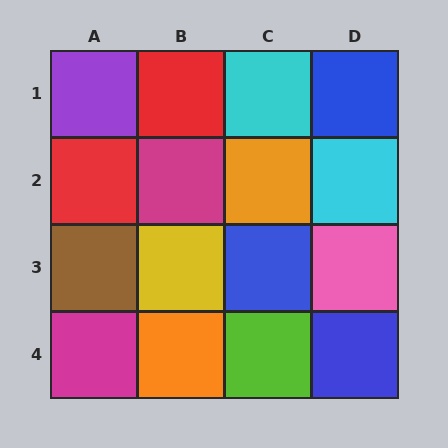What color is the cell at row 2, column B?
Magenta.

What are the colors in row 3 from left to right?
Brown, yellow, blue, pink.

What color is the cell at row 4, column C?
Lime.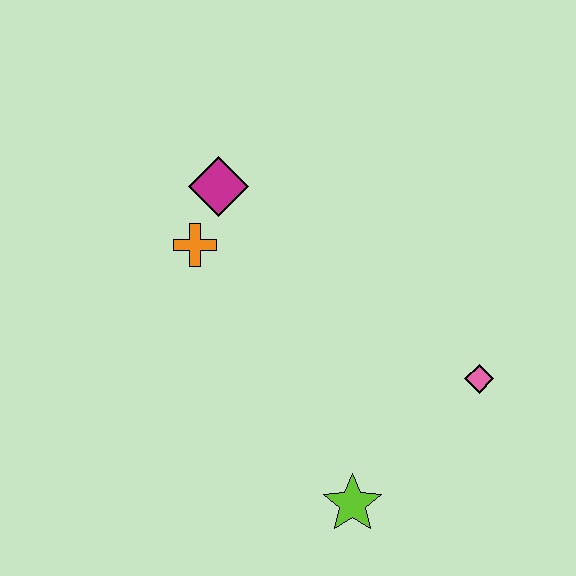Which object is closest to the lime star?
The pink diamond is closest to the lime star.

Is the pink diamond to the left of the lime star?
No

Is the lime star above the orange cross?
No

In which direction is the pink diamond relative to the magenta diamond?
The pink diamond is to the right of the magenta diamond.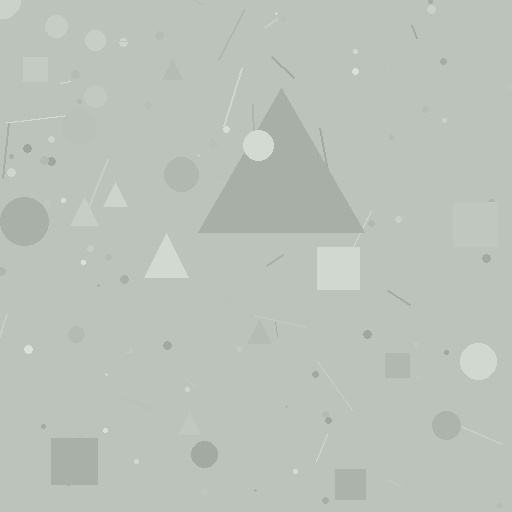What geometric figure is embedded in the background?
A triangle is embedded in the background.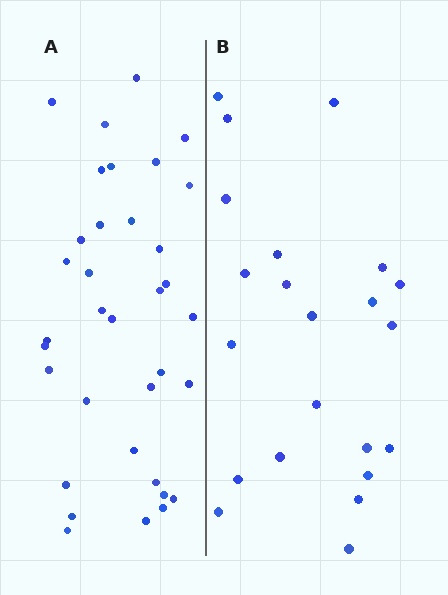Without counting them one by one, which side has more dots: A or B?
Region A (the left region) has more dots.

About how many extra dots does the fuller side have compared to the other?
Region A has approximately 15 more dots than region B.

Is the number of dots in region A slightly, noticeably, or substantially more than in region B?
Region A has substantially more. The ratio is roughly 1.6 to 1.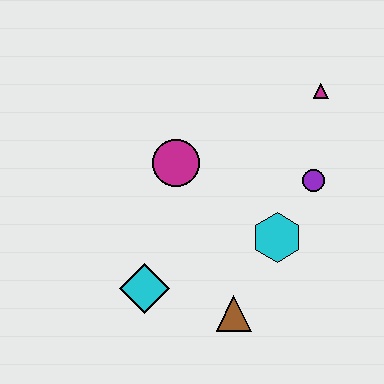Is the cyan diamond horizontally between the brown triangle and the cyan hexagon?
No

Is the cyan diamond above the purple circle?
No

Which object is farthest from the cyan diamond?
The magenta triangle is farthest from the cyan diamond.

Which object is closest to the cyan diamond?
The brown triangle is closest to the cyan diamond.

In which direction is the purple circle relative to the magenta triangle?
The purple circle is below the magenta triangle.